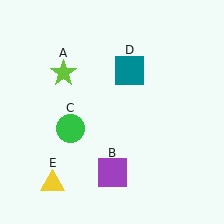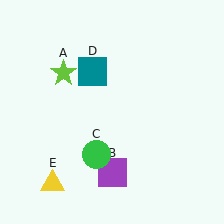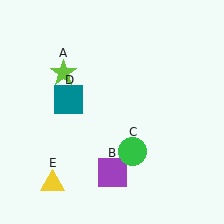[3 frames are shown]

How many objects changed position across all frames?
2 objects changed position: green circle (object C), teal square (object D).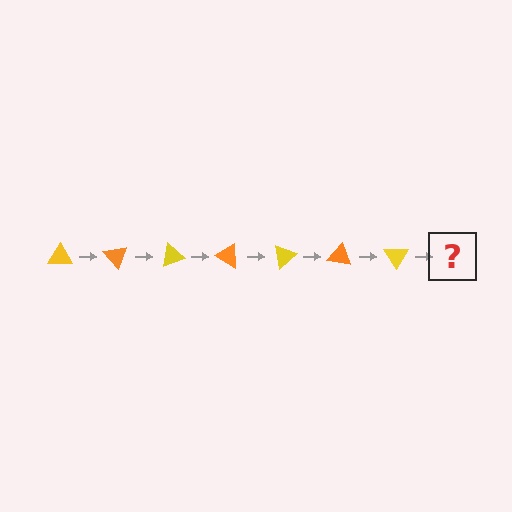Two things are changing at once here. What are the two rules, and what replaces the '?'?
The two rules are that it rotates 50 degrees each step and the color cycles through yellow and orange. The '?' should be an orange triangle, rotated 350 degrees from the start.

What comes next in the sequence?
The next element should be an orange triangle, rotated 350 degrees from the start.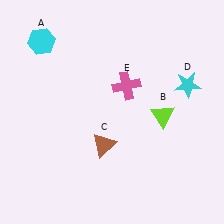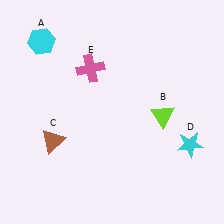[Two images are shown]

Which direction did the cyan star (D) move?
The cyan star (D) moved down.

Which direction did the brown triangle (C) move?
The brown triangle (C) moved left.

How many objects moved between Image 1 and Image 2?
3 objects moved between the two images.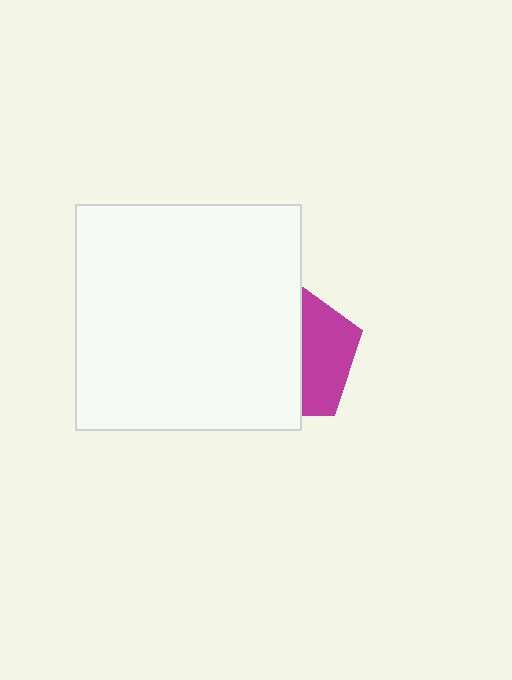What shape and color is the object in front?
The object in front is a white square.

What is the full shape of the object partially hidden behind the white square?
The partially hidden object is a magenta pentagon.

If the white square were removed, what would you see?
You would see the complete magenta pentagon.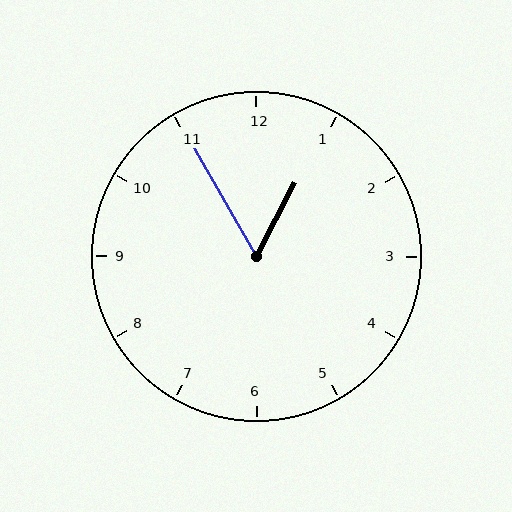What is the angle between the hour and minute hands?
Approximately 58 degrees.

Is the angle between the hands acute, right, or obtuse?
It is acute.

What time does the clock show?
12:55.